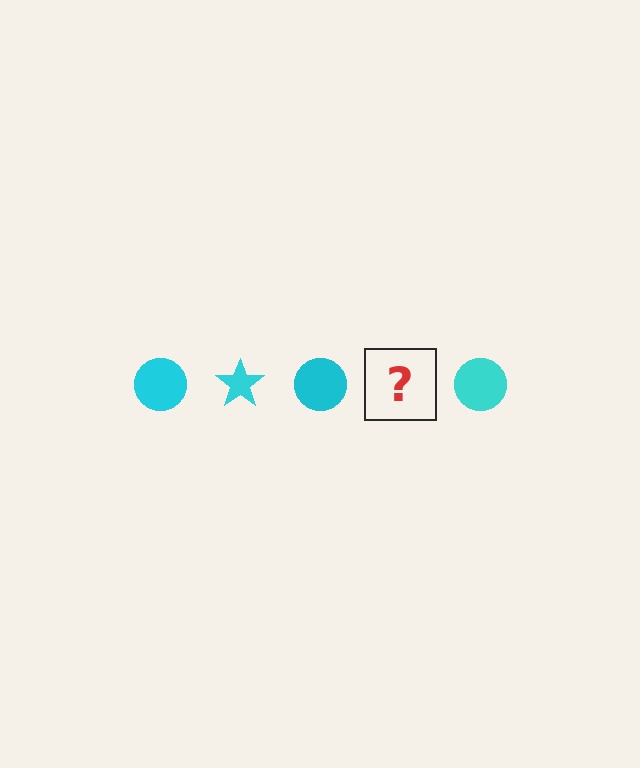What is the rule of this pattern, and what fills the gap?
The rule is that the pattern cycles through circle, star shapes in cyan. The gap should be filled with a cyan star.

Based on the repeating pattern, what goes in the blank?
The blank should be a cyan star.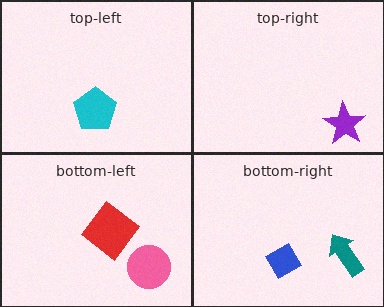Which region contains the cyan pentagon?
The top-left region.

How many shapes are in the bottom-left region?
2.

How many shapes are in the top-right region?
1.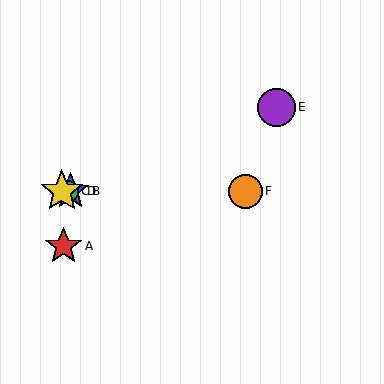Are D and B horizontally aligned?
Yes, both are at y≈191.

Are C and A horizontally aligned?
No, C is at y≈191 and A is at y≈246.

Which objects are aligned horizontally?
Objects B, C, D, F are aligned horizontally.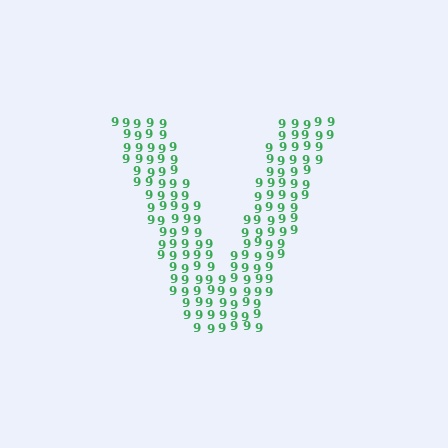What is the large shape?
The large shape is the letter V.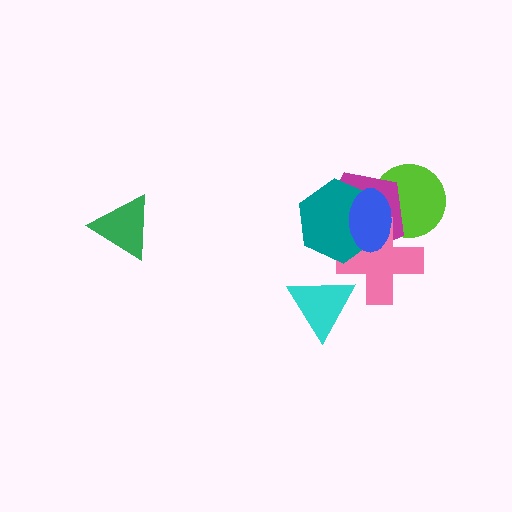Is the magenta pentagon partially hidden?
Yes, it is partially covered by another shape.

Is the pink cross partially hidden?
Yes, it is partially covered by another shape.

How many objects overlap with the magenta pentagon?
4 objects overlap with the magenta pentagon.